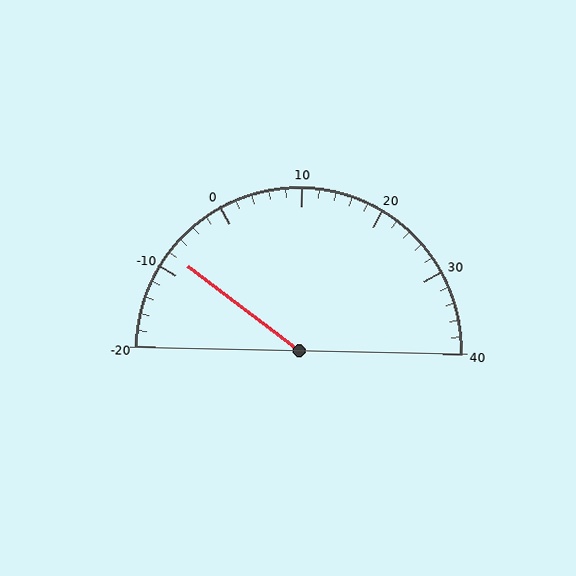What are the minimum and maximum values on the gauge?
The gauge ranges from -20 to 40.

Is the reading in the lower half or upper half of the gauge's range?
The reading is in the lower half of the range (-20 to 40).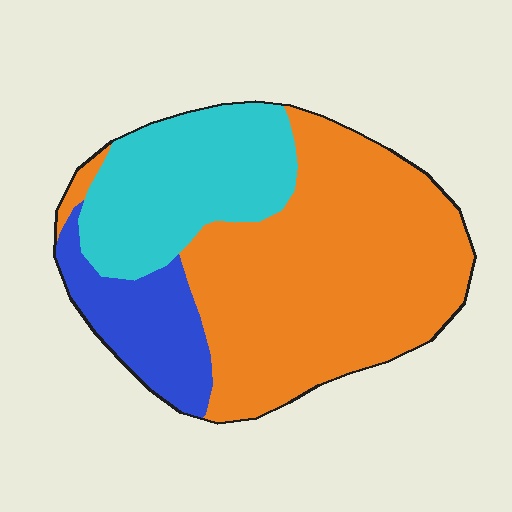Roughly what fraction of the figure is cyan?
Cyan takes up between a sixth and a third of the figure.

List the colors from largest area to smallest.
From largest to smallest: orange, cyan, blue.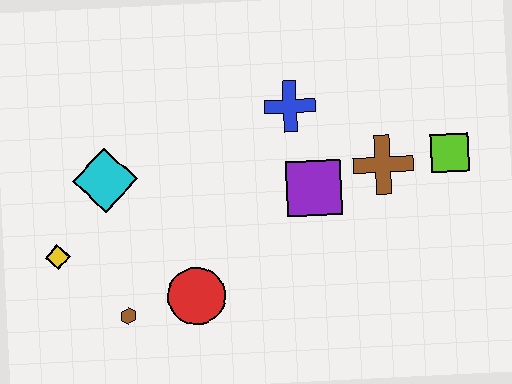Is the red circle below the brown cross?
Yes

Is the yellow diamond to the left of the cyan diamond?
Yes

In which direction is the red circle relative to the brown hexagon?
The red circle is to the right of the brown hexagon.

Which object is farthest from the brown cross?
The yellow diamond is farthest from the brown cross.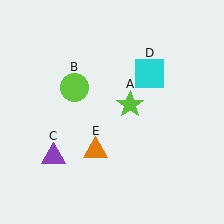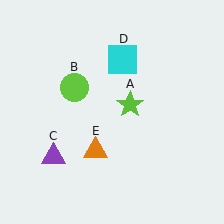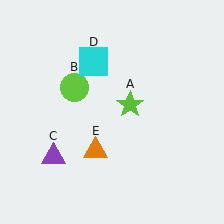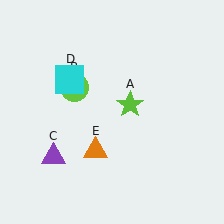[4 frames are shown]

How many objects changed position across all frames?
1 object changed position: cyan square (object D).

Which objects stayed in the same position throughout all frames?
Lime star (object A) and lime circle (object B) and purple triangle (object C) and orange triangle (object E) remained stationary.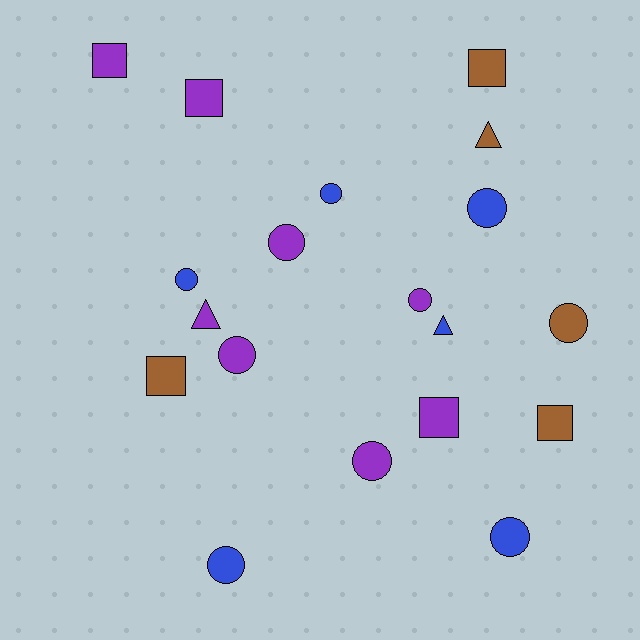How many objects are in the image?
There are 19 objects.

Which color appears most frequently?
Purple, with 8 objects.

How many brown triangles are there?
There is 1 brown triangle.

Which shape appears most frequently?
Circle, with 10 objects.